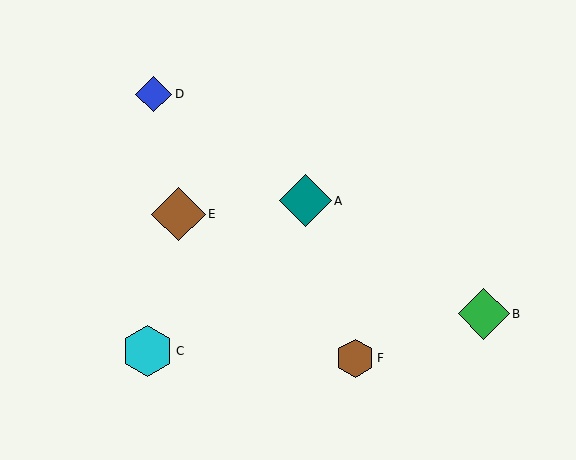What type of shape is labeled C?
Shape C is a cyan hexagon.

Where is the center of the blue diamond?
The center of the blue diamond is at (154, 94).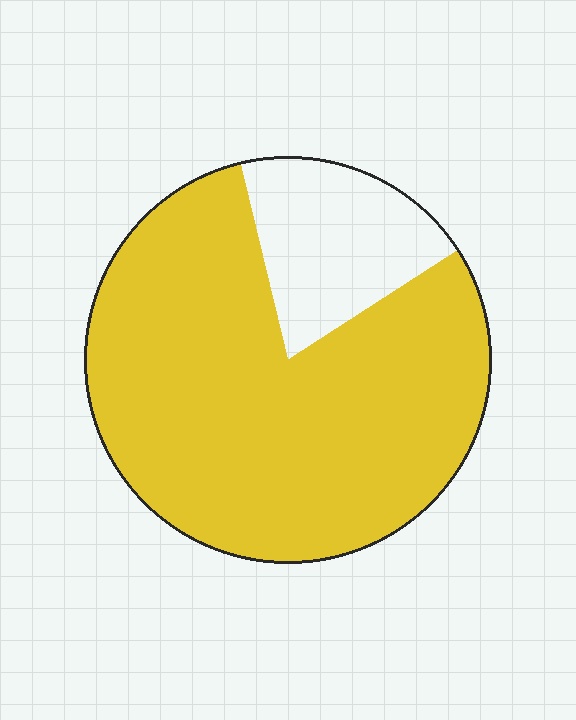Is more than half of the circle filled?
Yes.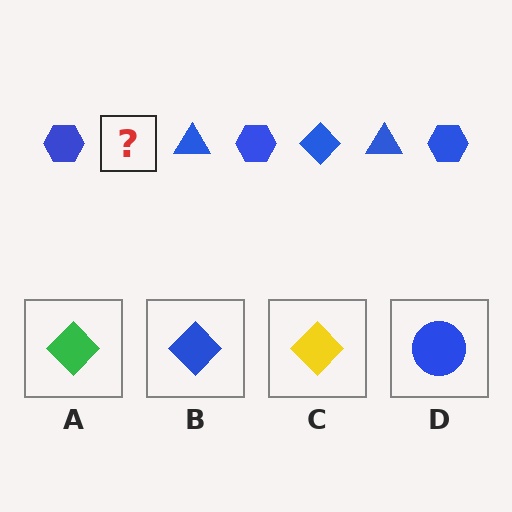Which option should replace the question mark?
Option B.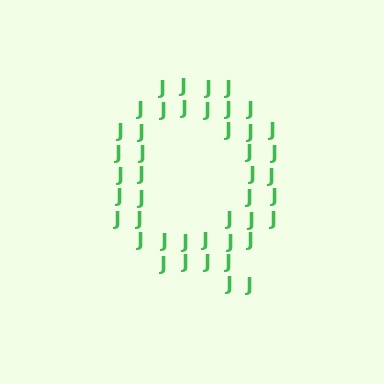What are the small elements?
The small elements are letter J's.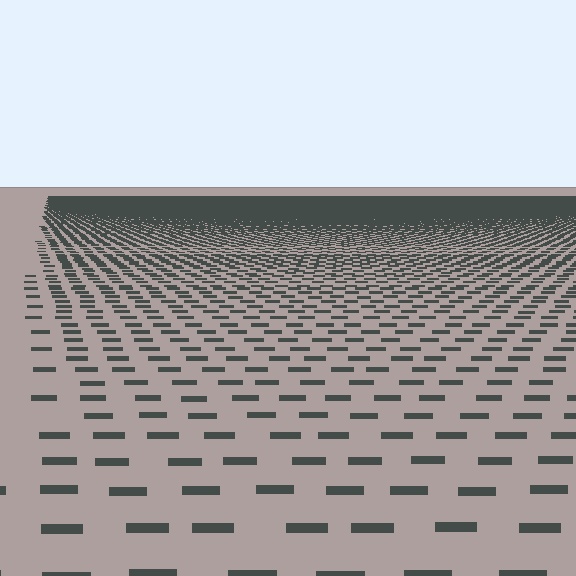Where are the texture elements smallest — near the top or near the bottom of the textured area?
Near the top.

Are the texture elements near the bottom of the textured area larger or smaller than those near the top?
Larger. Near the bottom, elements are closer to the viewer and appear at a bigger on-screen size.